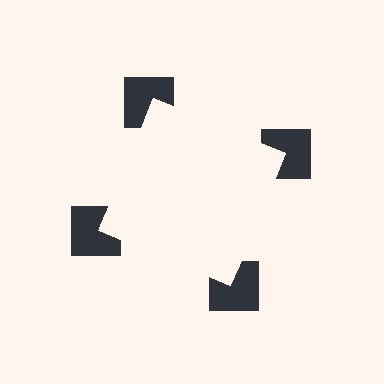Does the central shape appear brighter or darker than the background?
It typically appears slightly brighter than the background, even though no actual brightness change is drawn.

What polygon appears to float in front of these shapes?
An illusory square — its edges are inferred from the aligned wedge cuts in the notched squares, not physically drawn.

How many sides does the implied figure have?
4 sides.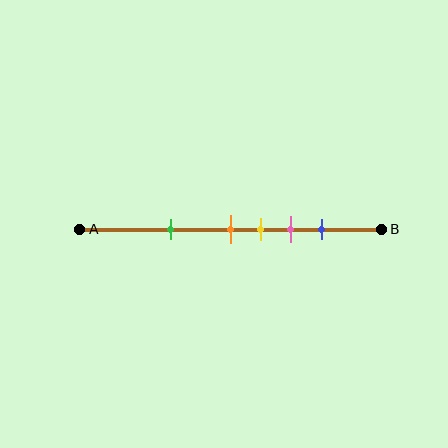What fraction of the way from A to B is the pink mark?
The pink mark is approximately 70% (0.7) of the way from A to B.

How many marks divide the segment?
There are 5 marks dividing the segment.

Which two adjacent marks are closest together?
The orange and yellow marks are the closest adjacent pair.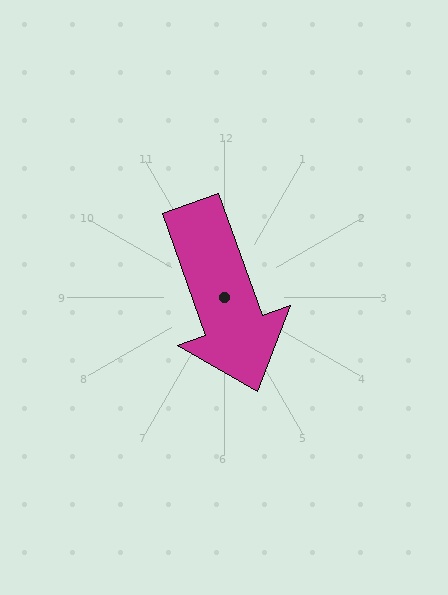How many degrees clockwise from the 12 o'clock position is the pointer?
Approximately 161 degrees.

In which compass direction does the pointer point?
South.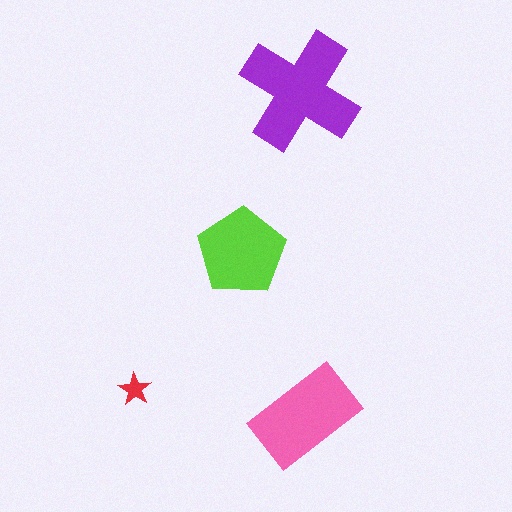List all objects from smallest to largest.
The red star, the lime pentagon, the pink rectangle, the purple cross.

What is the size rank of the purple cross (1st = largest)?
1st.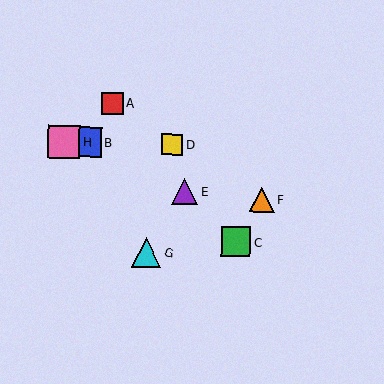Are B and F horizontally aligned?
No, B is at y≈142 and F is at y≈200.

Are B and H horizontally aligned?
Yes, both are at y≈142.